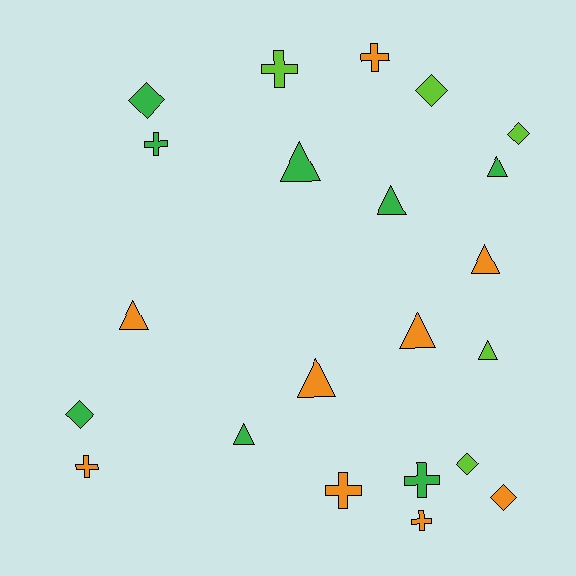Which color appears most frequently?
Orange, with 9 objects.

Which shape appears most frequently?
Triangle, with 9 objects.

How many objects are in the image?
There are 22 objects.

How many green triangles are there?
There are 4 green triangles.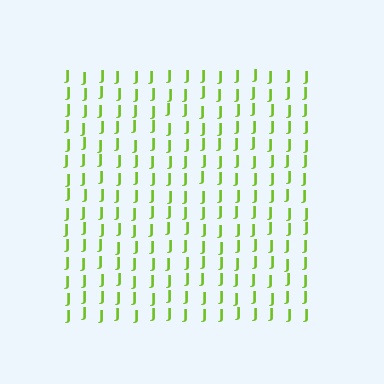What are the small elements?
The small elements are letter J's.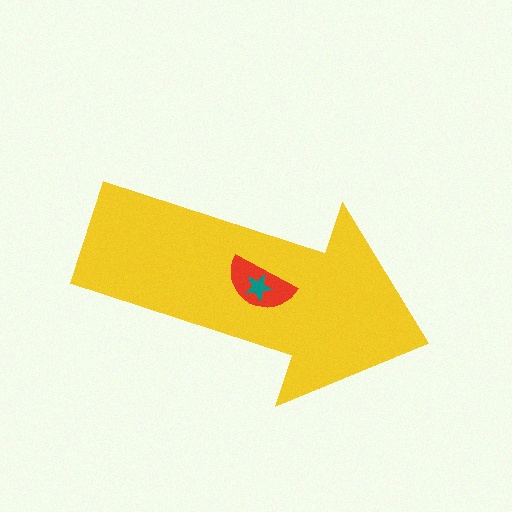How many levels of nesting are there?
3.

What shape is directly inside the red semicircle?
The teal star.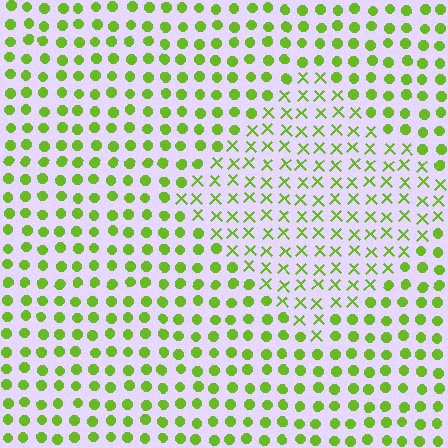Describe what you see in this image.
The image is filled with small lime elements arranged in a uniform grid. A diamond-shaped region contains X marks, while the surrounding area contains circles. The boundary is defined purely by the change in element shape.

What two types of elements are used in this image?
The image uses X marks inside the diamond region and circles outside it.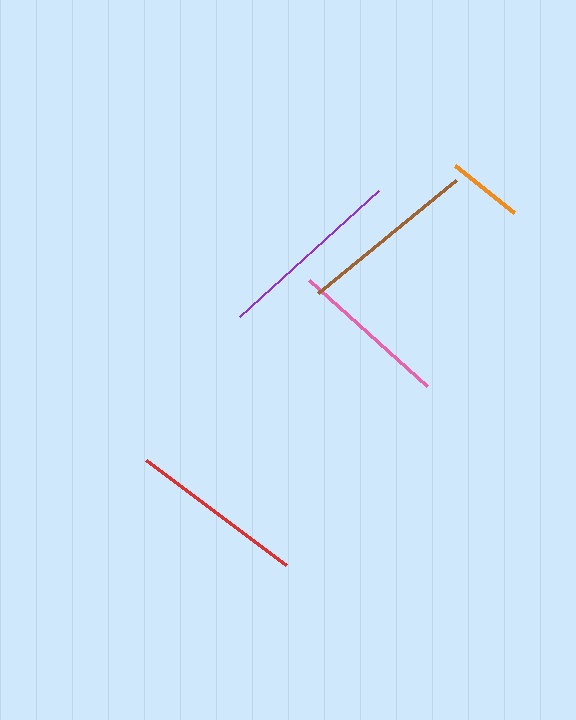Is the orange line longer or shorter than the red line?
The red line is longer than the orange line.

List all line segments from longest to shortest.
From longest to shortest: purple, brown, red, pink, orange.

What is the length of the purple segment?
The purple segment is approximately 188 pixels long.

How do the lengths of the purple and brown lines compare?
The purple and brown lines are approximately the same length.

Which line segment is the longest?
The purple line is the longest at approximately 188 pixels.